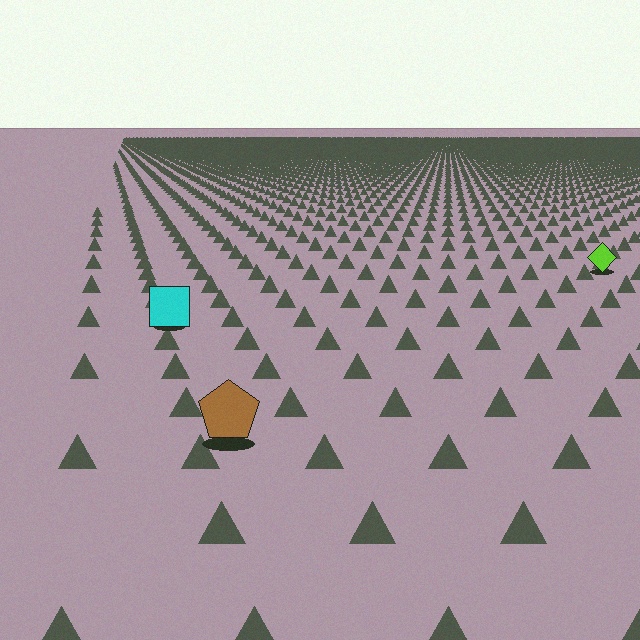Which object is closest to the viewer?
The brown pentagon is closest. The texture marks near it are larger and more spread out.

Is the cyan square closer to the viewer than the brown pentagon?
No. The brown pentagon is closer — you can tell from the texture gradient: the ground texture is coarser near it.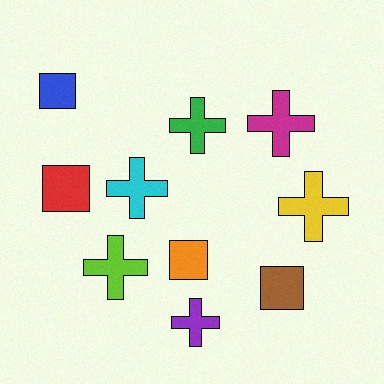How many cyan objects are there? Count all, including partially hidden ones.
There is 1 cyan object.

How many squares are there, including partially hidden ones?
There are 4 squares.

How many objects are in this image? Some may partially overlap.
There are 10 objects.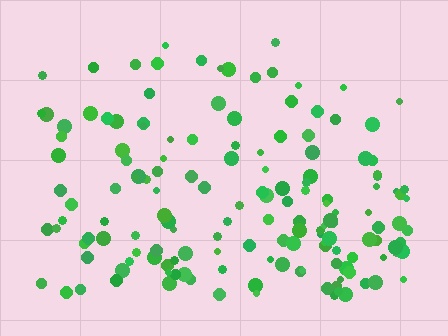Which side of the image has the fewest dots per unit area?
The top.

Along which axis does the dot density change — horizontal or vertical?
Vertical.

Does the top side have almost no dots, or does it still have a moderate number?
Still a moderate number, just noticeably fewer than the bottom.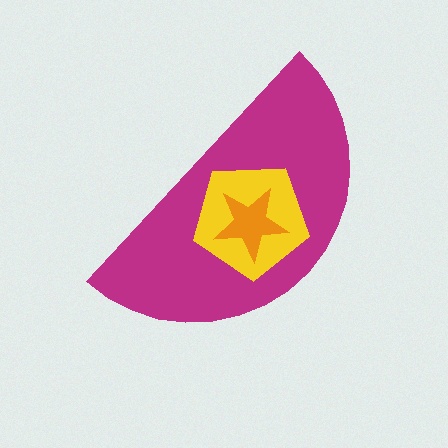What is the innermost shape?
The orange star.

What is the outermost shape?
The magenta semicircle.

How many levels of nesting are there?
3.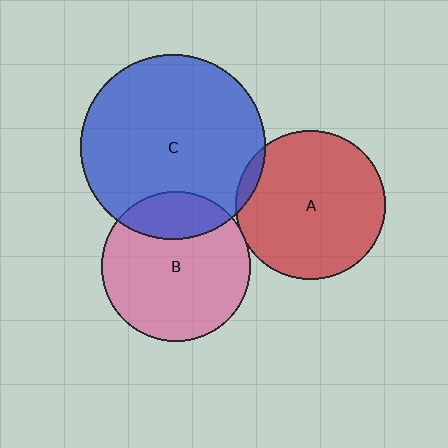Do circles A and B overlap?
Yes.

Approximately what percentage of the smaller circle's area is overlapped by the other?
Approximately 5%.